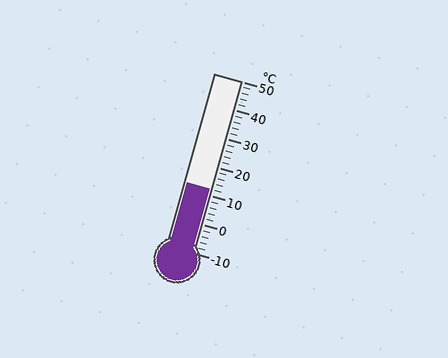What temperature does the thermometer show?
The thermometer shows approximately 12°C.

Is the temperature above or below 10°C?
The temperature is above 10°C.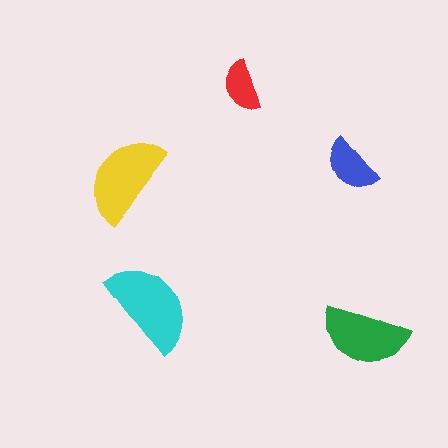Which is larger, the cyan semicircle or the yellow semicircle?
The cyan one.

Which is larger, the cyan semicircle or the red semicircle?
The cyan one.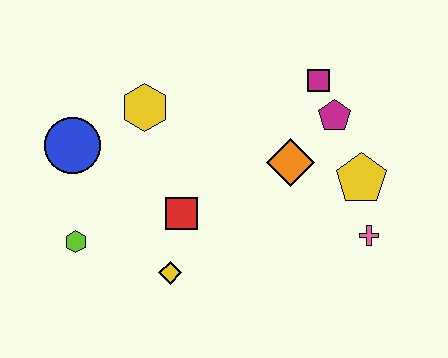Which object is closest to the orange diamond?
The magenta pentagon is closest to the orange diamond.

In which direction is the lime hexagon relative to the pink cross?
The lime hexagon is to the left of the pink cross.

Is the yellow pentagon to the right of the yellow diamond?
Yes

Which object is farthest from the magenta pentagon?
The lime hexagon is farthest from the magenta pentagon.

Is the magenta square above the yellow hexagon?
Yes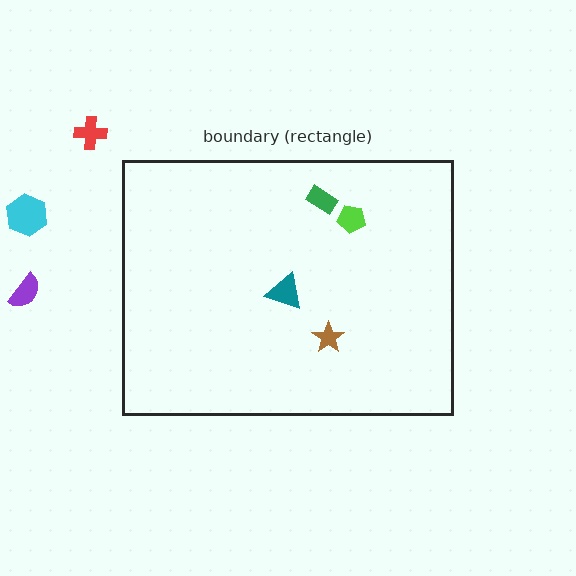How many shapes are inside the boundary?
4 inside, 3 outside.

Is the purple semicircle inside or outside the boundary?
Outside.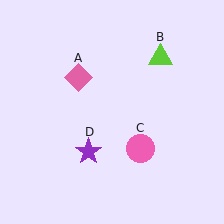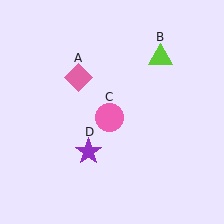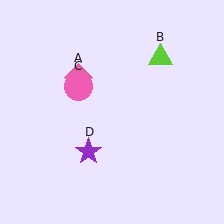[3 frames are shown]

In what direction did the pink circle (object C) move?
The pink circle (object C) moved up and to the left.